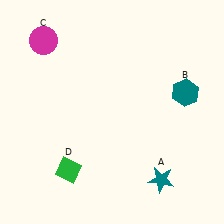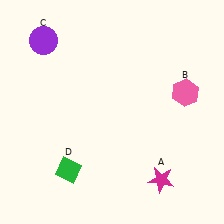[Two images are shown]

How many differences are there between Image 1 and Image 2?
There are 3 differences between the two images.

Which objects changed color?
A changed from teal to magenta. B changed from teal to pink. C changed from magenta to purple.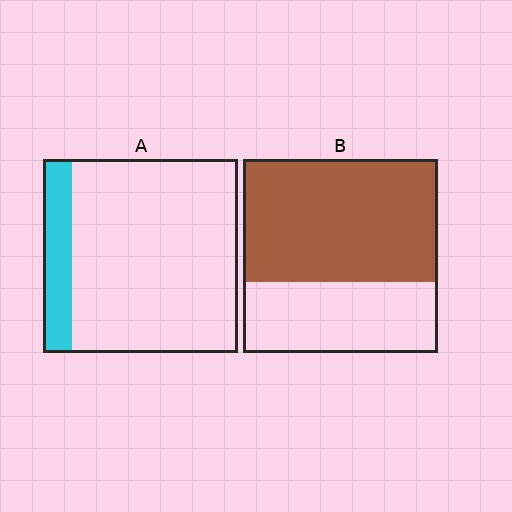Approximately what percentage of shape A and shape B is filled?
A is approximately 15% and B is approximately 65%.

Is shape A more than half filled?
No.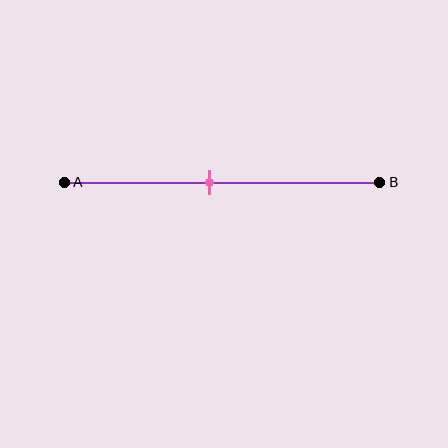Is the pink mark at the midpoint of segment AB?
No, the mark is at about 45% from A, not at the 50% midpoint.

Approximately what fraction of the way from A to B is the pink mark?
The pink mark is approximately 45% of the way from A to B.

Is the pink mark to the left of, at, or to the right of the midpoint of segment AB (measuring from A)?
The pink mark is to the left of the midpoint of segment AB.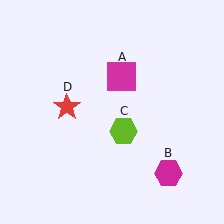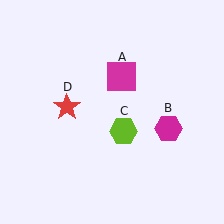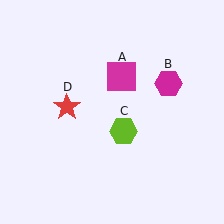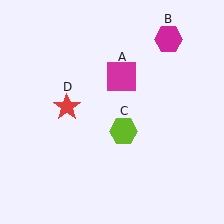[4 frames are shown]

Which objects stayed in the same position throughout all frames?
Magenta square (object A) and lime hexagon (object C) and red star (object D) remained stationary.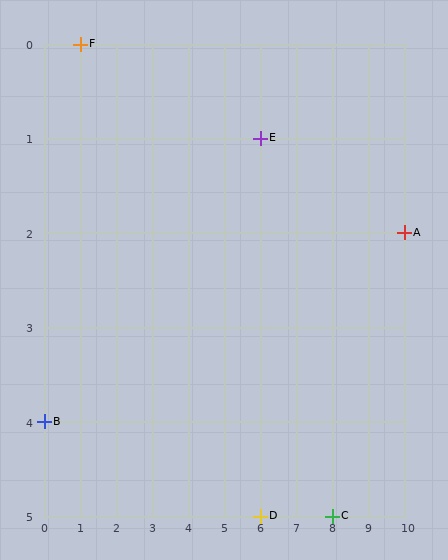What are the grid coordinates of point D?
Point D is at grid coordinates (6, 5).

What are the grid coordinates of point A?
Point A is at grid coordinates (10, 2).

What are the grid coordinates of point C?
Point C is at grid coordinates (8, 5).